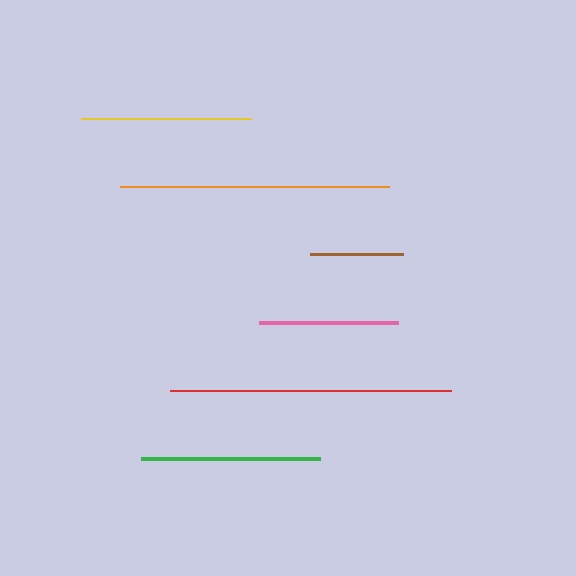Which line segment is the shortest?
The brown line is the shortest at approximately 93 pixels.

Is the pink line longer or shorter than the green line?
The green line is longer than the pink line.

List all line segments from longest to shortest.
From longest to shortest: red, orange, green, yellow, pink, brown.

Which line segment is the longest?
The red line is the longest at approximately 281 pixels.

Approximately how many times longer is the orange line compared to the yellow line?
The orange line is approximately 1.6 times the length of the yellow line.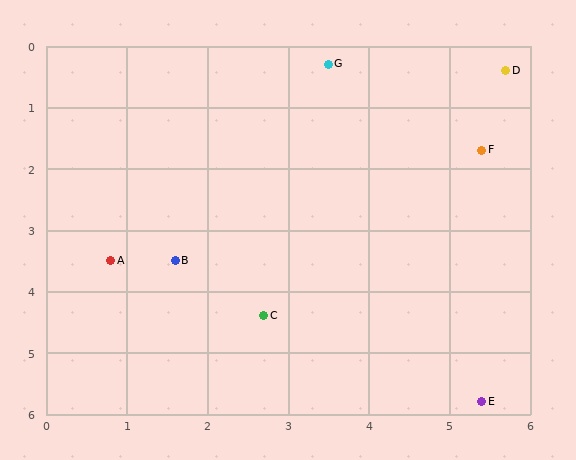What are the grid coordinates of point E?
Point E is at approximately (5.4, 5.8).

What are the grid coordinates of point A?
Point A is at approximately (0.8, 3.5).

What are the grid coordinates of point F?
Point F is at approximately (5.4, 1.7).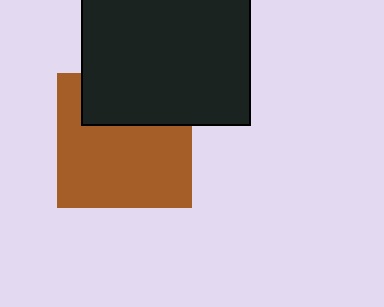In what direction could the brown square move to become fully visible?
The brown square could move down. That would shift it out from behind the black rectangle entirely.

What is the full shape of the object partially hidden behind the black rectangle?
The partially hidden object is a brown square.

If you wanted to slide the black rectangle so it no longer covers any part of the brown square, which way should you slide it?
Slide it up — that is the most direct way to separate the two shapes.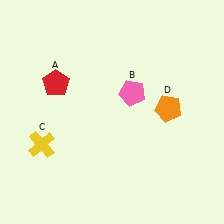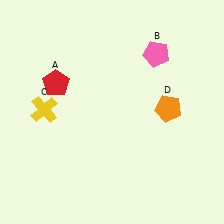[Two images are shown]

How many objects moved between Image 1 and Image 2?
2 objects moved between the two images.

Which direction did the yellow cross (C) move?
The yellow cross (C) moved up.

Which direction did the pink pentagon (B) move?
The pink pentagon (B) moved up.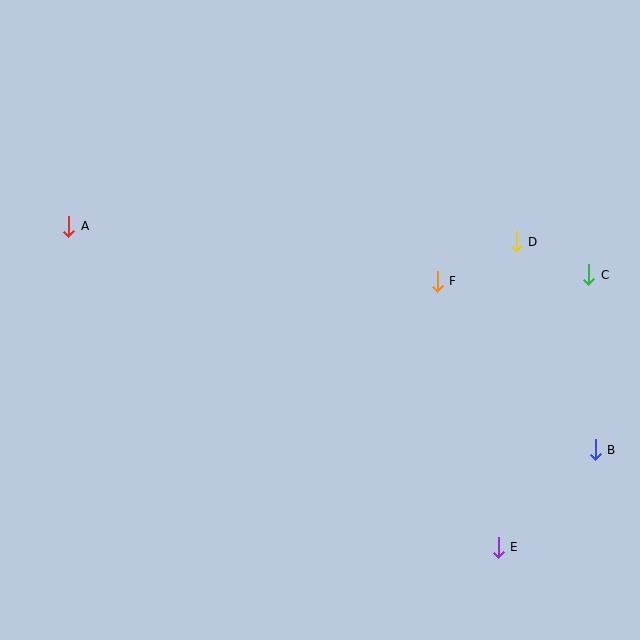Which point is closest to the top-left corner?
Point A is closest to the top-left corner.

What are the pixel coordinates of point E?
Point E is at (498, 547).